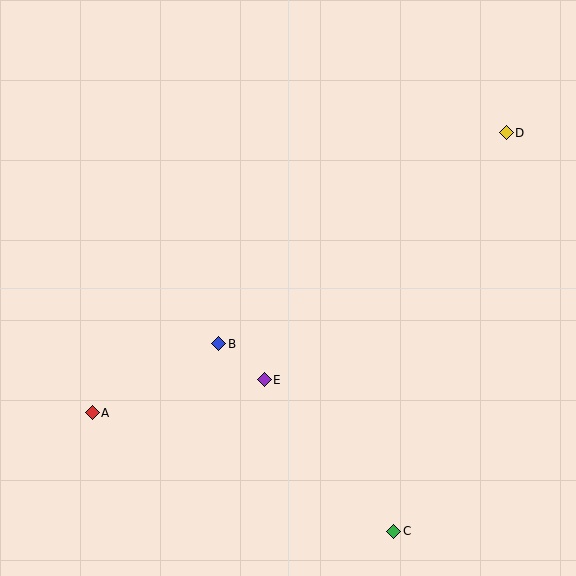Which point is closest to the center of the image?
Point B at (219, 344) is closest to the center.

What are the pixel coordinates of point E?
Point E is at (264, 380).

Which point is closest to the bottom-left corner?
Point A is closest to the bottom-left corner.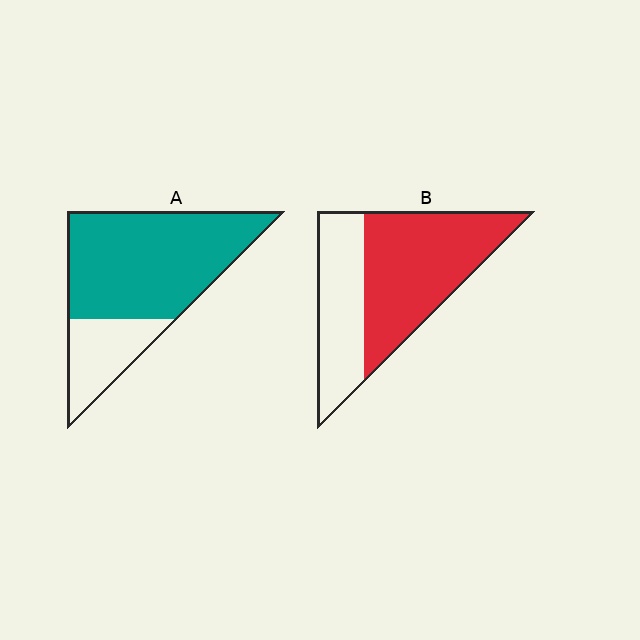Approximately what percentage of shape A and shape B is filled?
A is approximately 75% and B is approximately 60%.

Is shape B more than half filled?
Yes.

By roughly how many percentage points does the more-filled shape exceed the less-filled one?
By roughly 15 percentage points (A over B).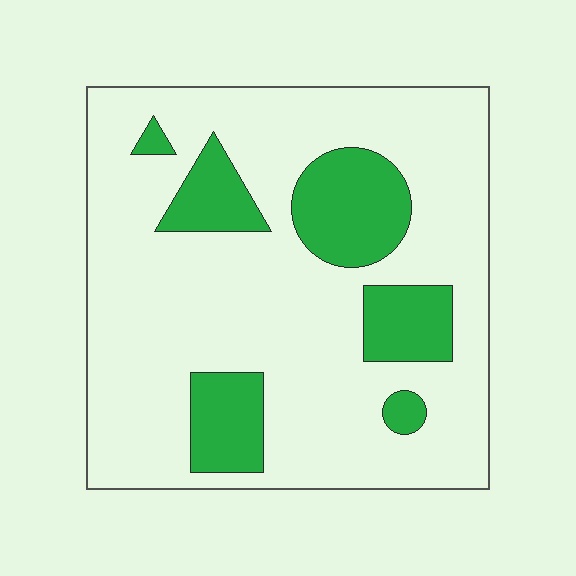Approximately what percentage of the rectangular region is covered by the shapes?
Approximately 20%.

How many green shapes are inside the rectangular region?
6.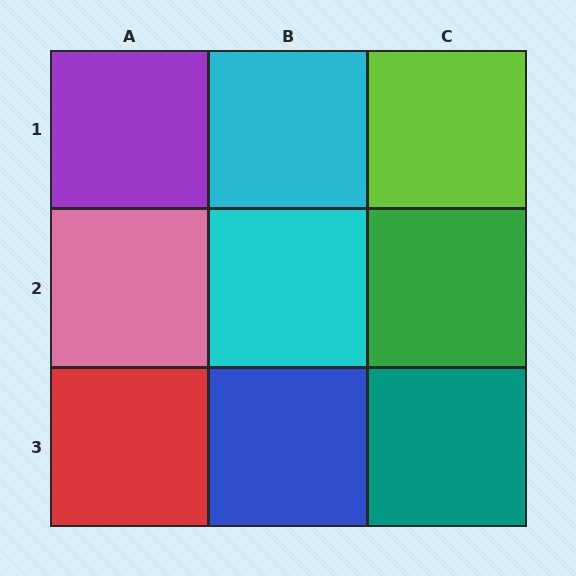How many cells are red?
1 cell is red.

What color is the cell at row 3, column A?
Red.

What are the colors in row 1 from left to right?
Purple, cyan, lime.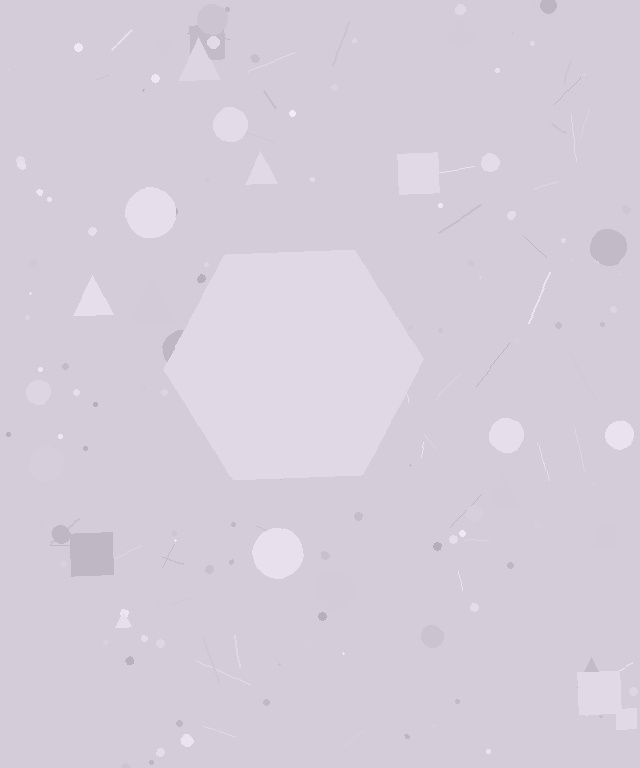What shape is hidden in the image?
A hexagon is hidden in the image.